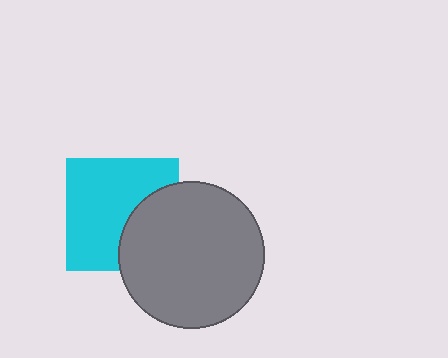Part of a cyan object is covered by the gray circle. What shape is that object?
It is a square.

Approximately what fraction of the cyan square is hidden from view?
Roughly 34% of the cyan square is hidden behind the gray circle.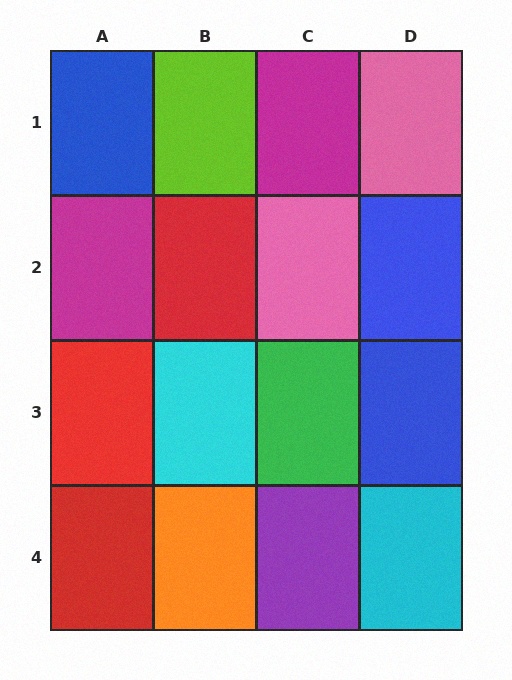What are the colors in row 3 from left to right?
Red, cyan, green, blue.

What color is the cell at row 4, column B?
Orange.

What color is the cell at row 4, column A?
Red.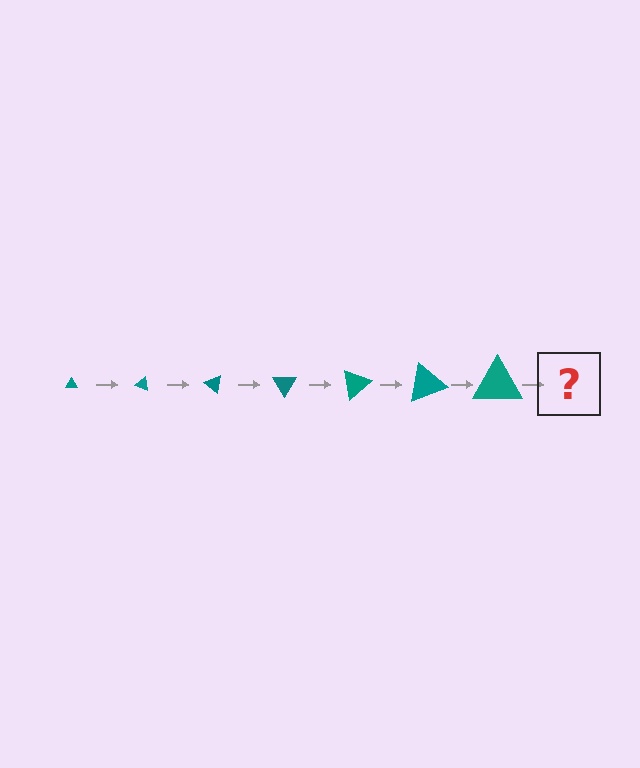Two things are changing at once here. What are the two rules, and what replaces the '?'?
The two rules are that the triangle grows larger each step and it rotates 20 degrees each step. The '?' should be a triangle, larger than the previous one and rotated 140 degrees from the start.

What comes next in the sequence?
The next element should be a triangle, larger than the previous one and rotated 140 degrees from the start.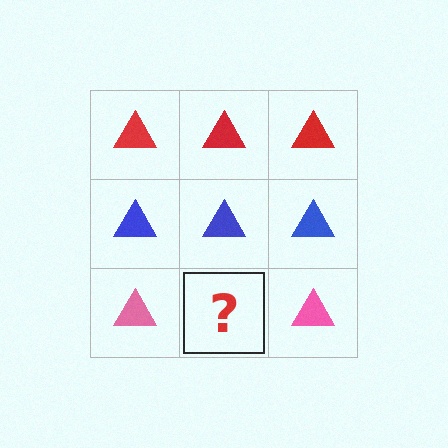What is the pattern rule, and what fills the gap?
The rule is that each row has a consistent color. The gap should be filled with a pink triangle.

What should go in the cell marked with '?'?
The missing cell should contain a pink triangle.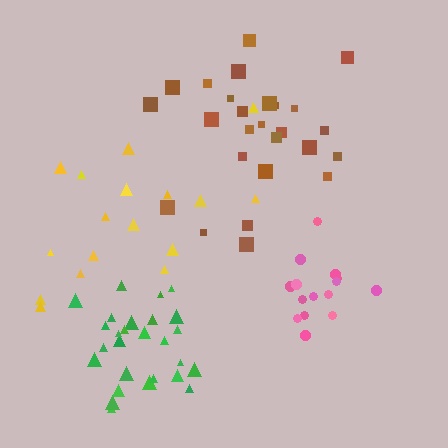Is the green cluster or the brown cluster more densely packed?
Green.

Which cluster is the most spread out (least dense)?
Yellow.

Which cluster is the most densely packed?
Pink.